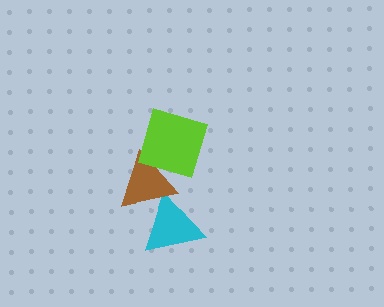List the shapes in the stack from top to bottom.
From top to bottom: the lime square, the brown triangle, the cyan triangle.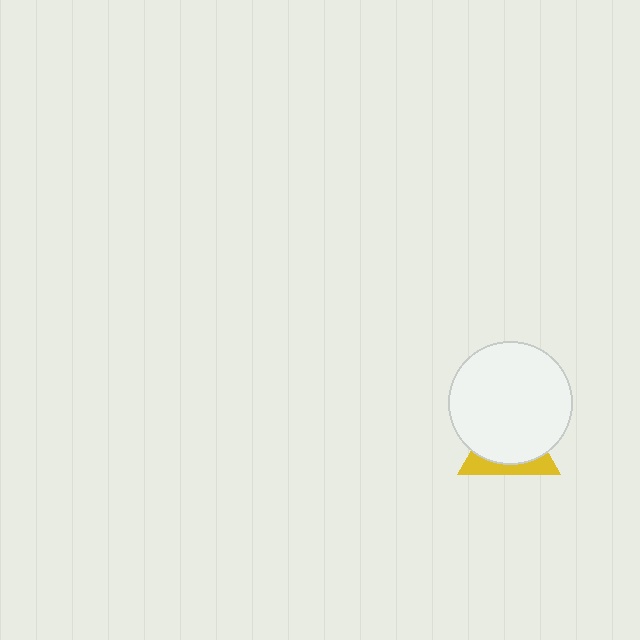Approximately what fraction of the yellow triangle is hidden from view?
Roughly 69% of the yellow triangle is hidden behind the white circle.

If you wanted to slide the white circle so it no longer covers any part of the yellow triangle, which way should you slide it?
Slide it up — that is the most direct way to separate the two shapes.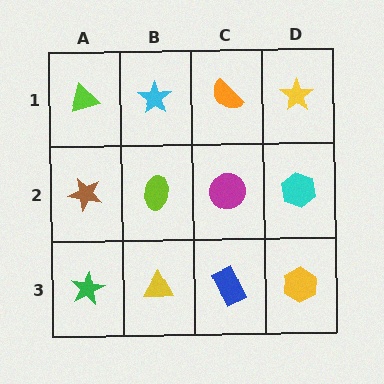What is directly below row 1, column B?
A lime ellipse.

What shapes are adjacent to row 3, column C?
A magenta circle (row 2, column C), a yellow triangle (row 3, column B), a yellow hexagon (row 3, column D).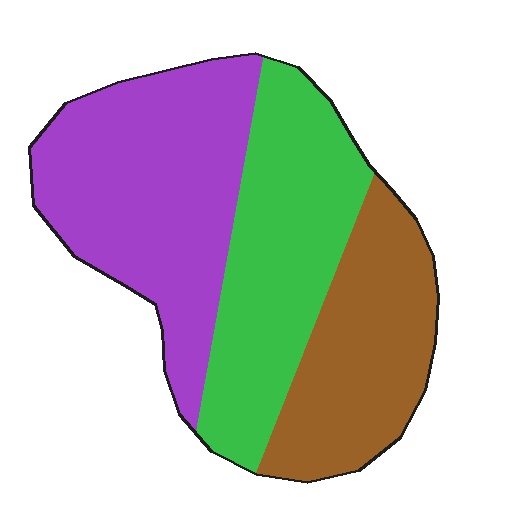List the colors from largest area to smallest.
From largest to smallest: purple, green, brown.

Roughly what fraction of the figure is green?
Green covers roughly 35% of the figure.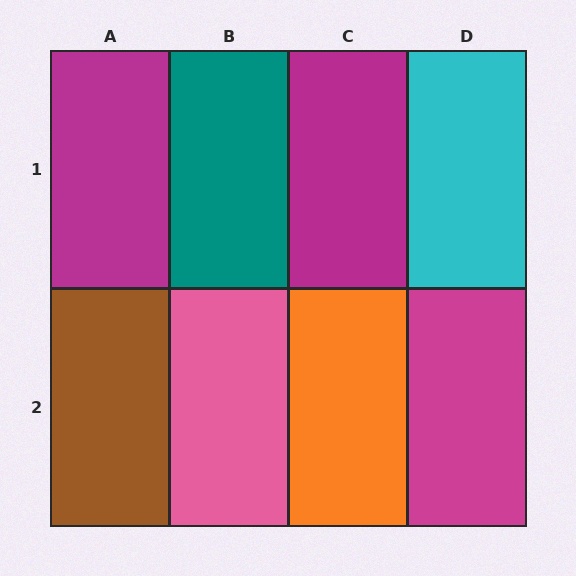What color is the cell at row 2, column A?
Brown.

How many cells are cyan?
1 cell is cyan.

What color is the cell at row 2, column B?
Pink.